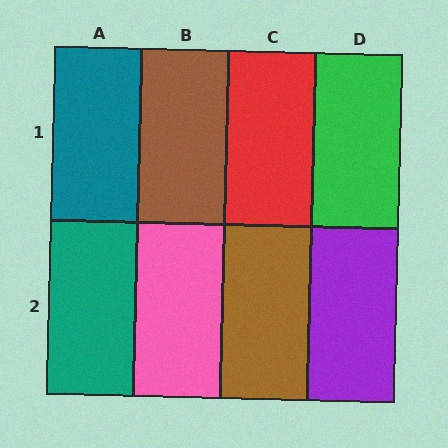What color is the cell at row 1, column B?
Brown.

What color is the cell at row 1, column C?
Red.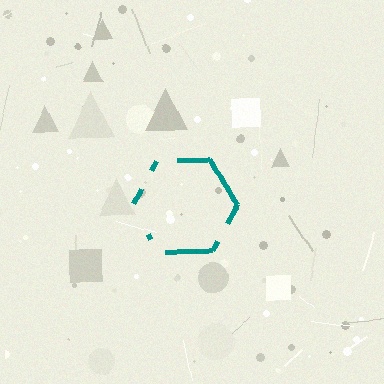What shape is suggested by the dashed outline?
The dashed outline suggests a hexagon.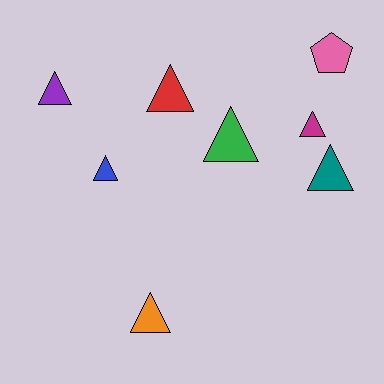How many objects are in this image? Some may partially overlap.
There are 8 objects.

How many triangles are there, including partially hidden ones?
There are 7 triangles.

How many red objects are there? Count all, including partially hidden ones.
There is 1 red object.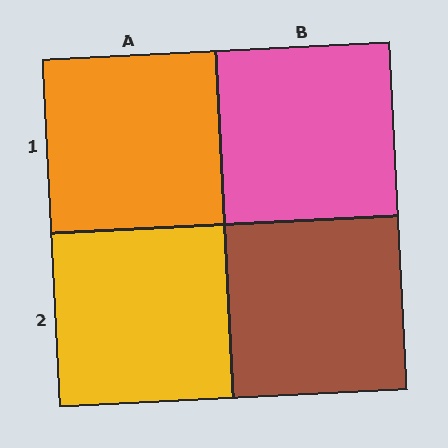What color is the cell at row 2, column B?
Brown.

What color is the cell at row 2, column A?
Yellow.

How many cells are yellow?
1 cell is yellow.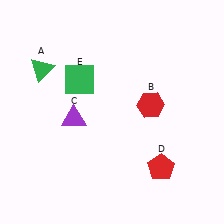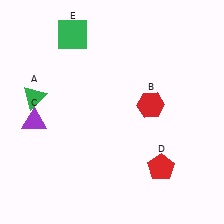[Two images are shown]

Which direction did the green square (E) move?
The green square (E) moved up.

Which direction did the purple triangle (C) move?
The purple triangle (C) moved left.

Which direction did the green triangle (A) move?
The green triangle (A) moved down.